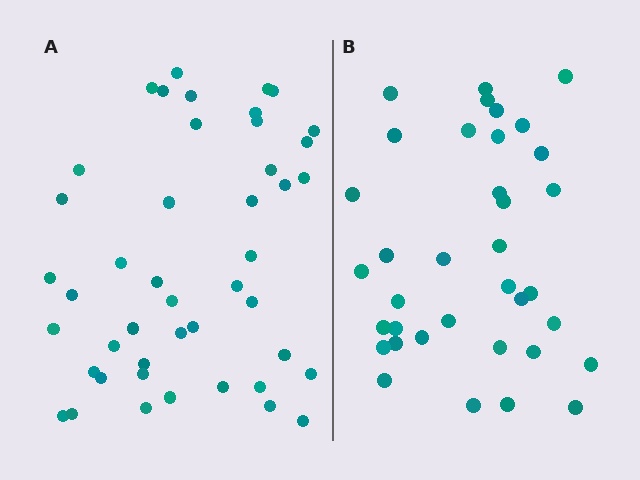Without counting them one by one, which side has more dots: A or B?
Region A (the left region) has more dots.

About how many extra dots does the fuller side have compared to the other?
Region A has roughly 8 or so more dots than region B.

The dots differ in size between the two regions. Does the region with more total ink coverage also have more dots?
No. Region B has more total ink coverage because its dots are larger, but region A actually contains more individual dots. Total area can be misleading — the number of items is what matters here.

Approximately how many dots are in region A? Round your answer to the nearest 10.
About 40 dots. (The exact count is 45, which rounds to 40.)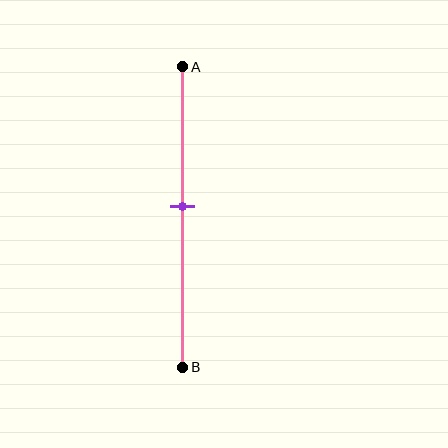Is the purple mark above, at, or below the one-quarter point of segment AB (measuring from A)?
The purple mark is below the one-quarter point of segment AB.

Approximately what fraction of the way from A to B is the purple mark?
The purple mark is approximately 45% of the way from A to B.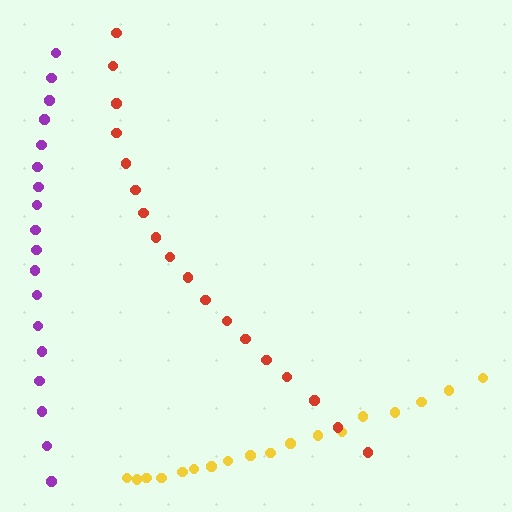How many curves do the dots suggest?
There are 3 distinct paths.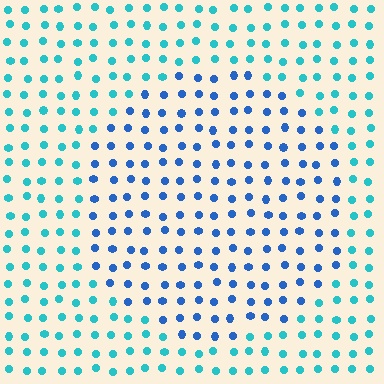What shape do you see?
I see a circle.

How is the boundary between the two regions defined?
The boundary is defined purely by a slight shift in hue (about 36 degrees). Spacing, size, and orientation are identical on both sides.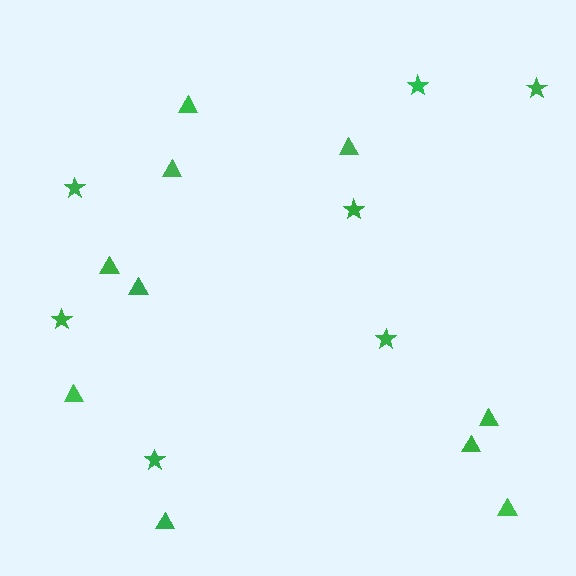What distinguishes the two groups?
There are 2 groups: one group of triangles (10) and one group of stars (7).